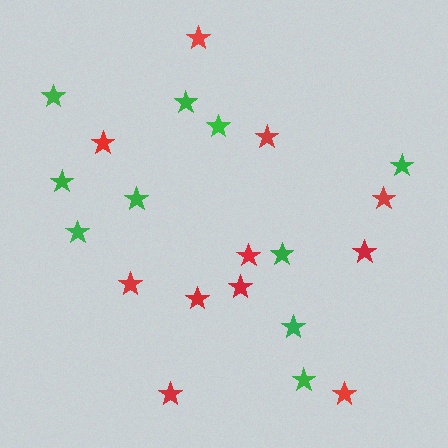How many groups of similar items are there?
There are 2 groups: one group of green stars (10) and one group of red stars (11).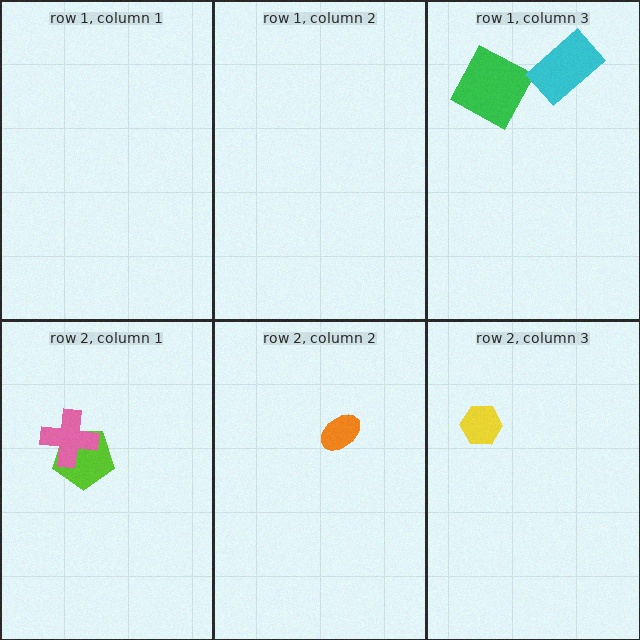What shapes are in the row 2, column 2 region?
The orange ellipse.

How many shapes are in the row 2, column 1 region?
2.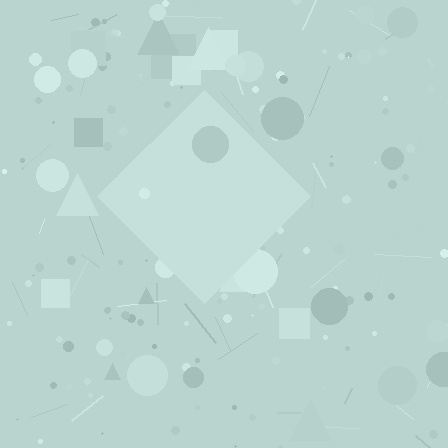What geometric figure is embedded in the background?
A diamond is embedded in the background.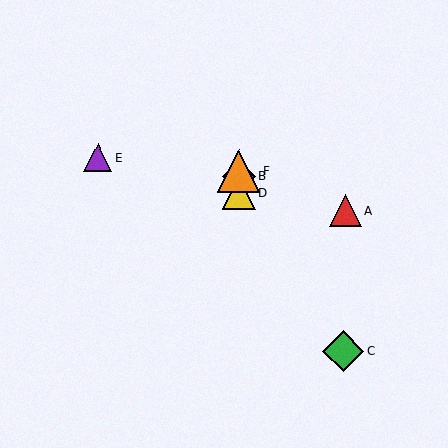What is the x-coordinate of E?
Object E is at x≈98.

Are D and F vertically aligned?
Yes, both are at x≈239.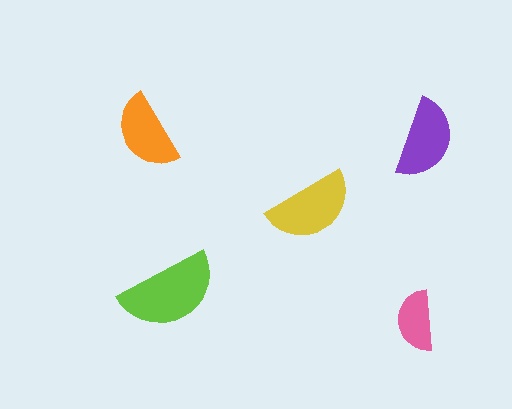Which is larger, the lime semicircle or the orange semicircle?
The lime one.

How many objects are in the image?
There are 5 objects in the image.